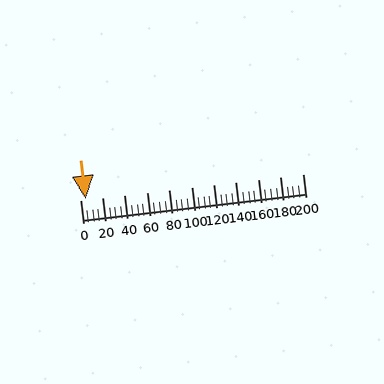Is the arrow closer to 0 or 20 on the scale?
The arrow is closer to 0.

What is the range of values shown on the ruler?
The ruler shows values from 0 to 200.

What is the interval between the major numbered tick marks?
The major tick marks are spaced 20 units apart.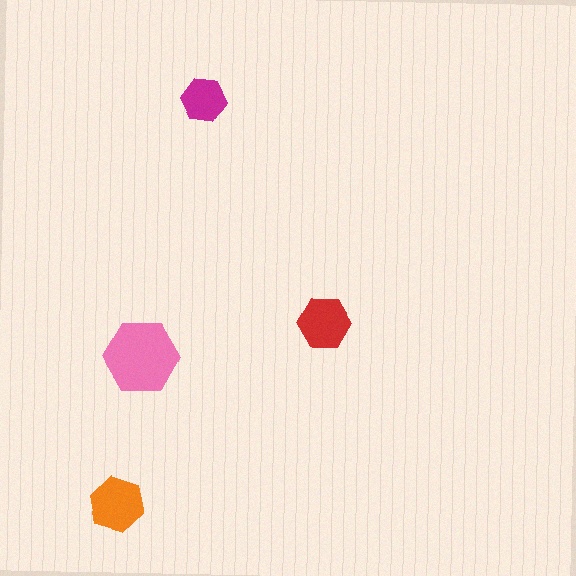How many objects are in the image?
There are 4 objects in the image.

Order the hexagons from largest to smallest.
the pink one, the orange one, the red one, the magenta one.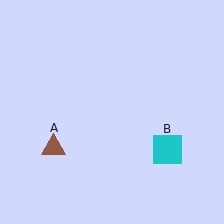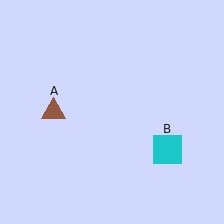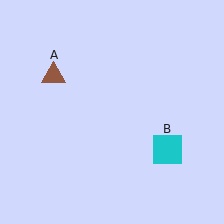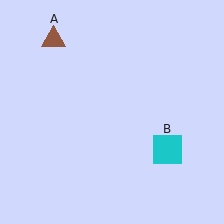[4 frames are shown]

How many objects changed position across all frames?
1 object changed position: brown triangle (object A).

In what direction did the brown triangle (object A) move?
The brown triangle (object A) moved up.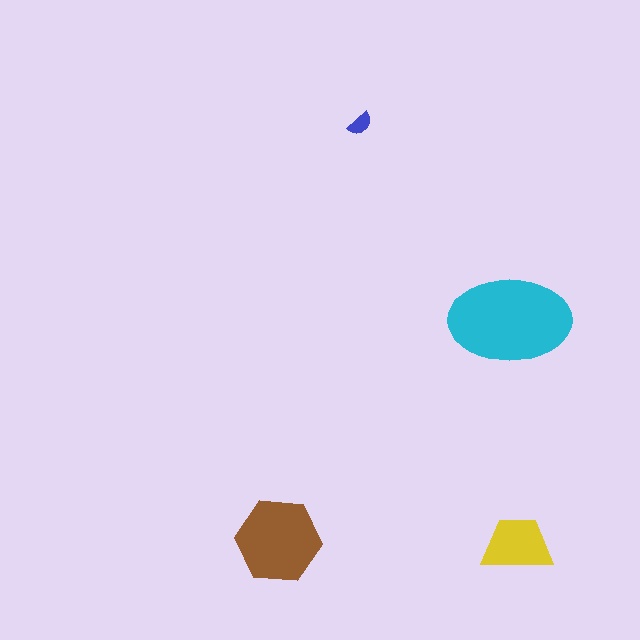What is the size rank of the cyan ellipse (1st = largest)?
1st.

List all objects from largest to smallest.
The cyan ellipse, the brown hexagon, the yellow trapezoid, the blue semicircle.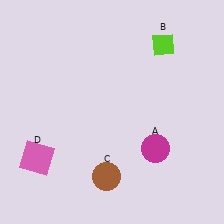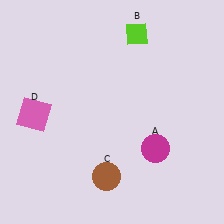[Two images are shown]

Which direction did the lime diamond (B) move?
The lime diamond (B) moved left.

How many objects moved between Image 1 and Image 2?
2 objects moved between the two images.